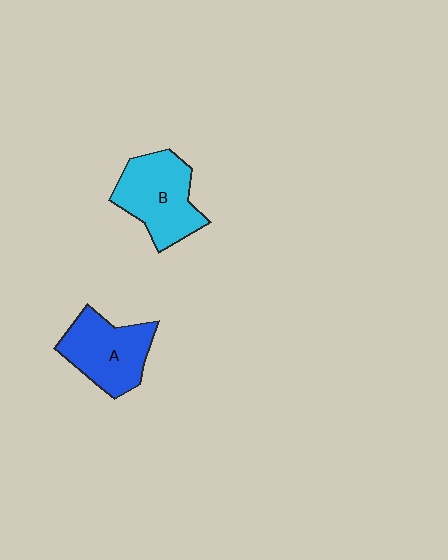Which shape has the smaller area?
Shape A (blue).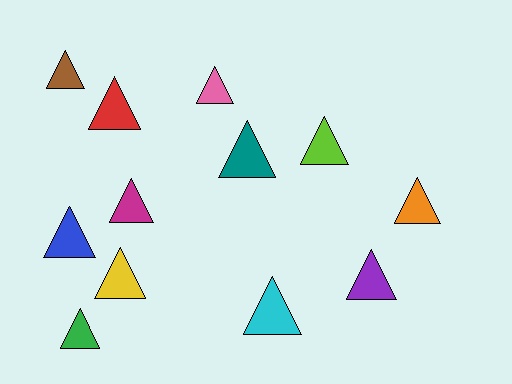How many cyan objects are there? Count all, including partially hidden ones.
There is 1 cyan object.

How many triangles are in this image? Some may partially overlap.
There are 12 triangles.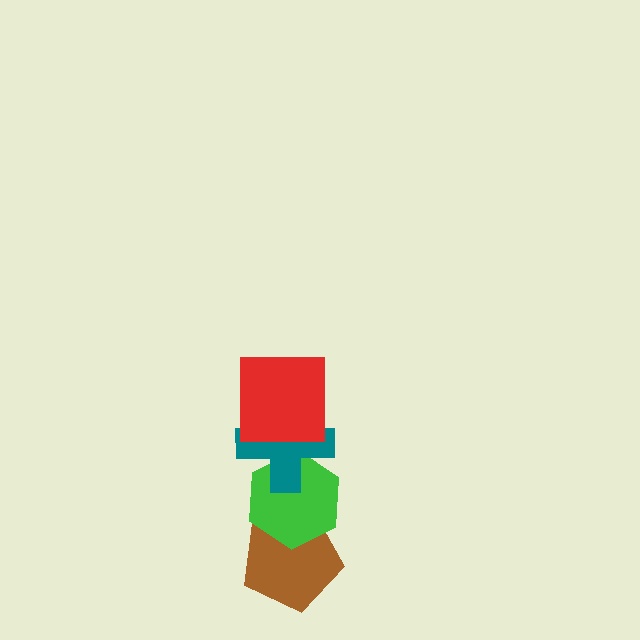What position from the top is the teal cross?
The teal cross is 2nd from the top.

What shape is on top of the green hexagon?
The teal cross is on top of the green hexagon.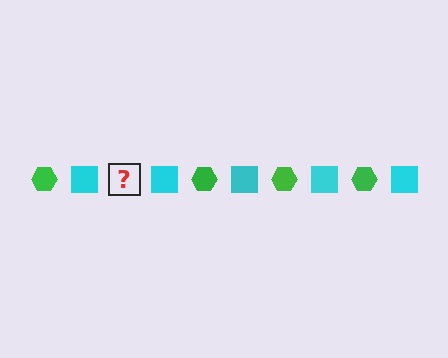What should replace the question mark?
The question mark should be replaced with a green hexagon.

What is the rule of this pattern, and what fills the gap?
The rule is that the pattern alternates between green hexagon and cyan square. The gap should be filled with a green hexagon.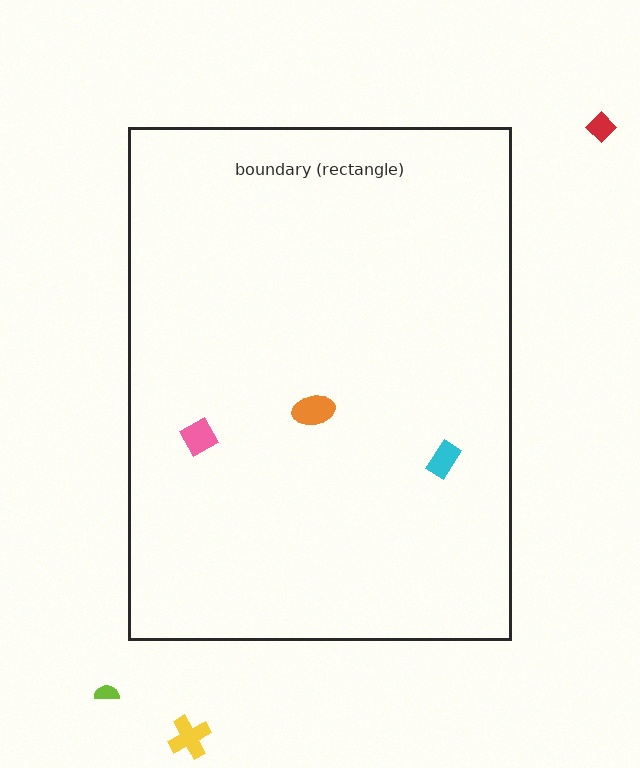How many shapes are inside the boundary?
3 inside, 3 outside.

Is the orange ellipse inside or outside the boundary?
Inside.